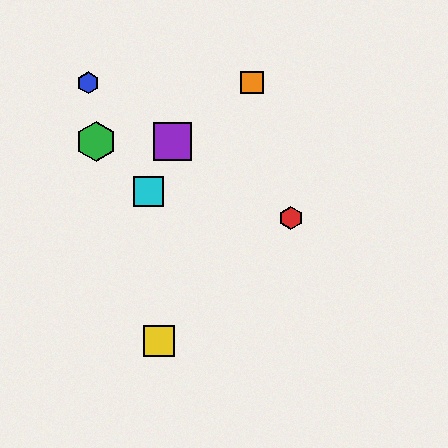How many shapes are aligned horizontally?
2 shapes (the green hexagon, the purple square) are aligned horizontally.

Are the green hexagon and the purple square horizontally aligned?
Yes, both are at y≈141.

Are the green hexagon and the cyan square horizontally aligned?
No, the green hexagon is at y≈141 and the cyan square is at y≈192.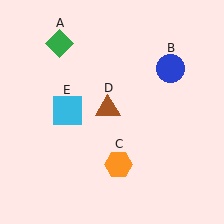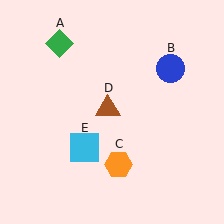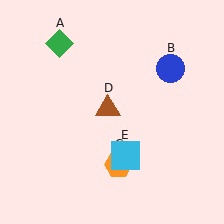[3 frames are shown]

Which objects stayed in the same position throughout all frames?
Green diamond (object A) and blue circle (object B) and orange hexagon (object C) and brown triangle (object D) remained stationary.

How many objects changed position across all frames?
1 object changed position: cyan square (object E).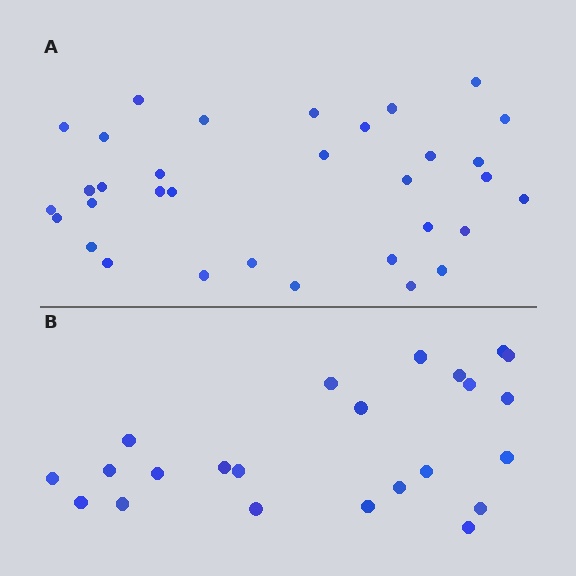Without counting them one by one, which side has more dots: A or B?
Region A (the top region) has more dots.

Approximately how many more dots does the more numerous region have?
Region A has roughly 10 or so more dots than region B.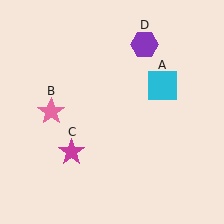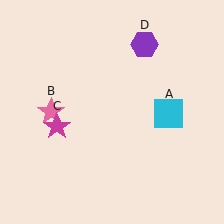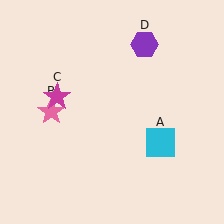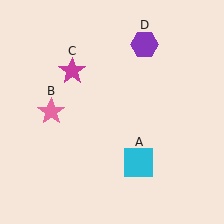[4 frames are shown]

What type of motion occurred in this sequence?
The cyan square (object A), magenta star (object C) rotated clockwise around the center of the scene.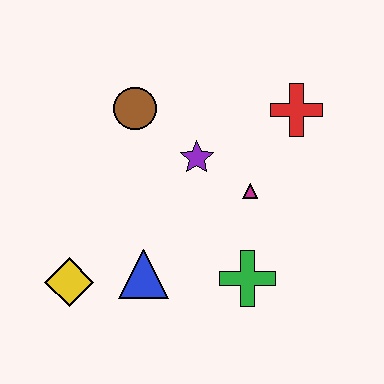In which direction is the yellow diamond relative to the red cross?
The yellow diamond is to the left of the red cross.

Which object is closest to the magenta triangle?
The purple star is closest to the magenta triangle.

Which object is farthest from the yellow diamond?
The red cross is farthest from the yellow diamond.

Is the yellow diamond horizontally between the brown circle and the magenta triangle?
No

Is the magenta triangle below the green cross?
No